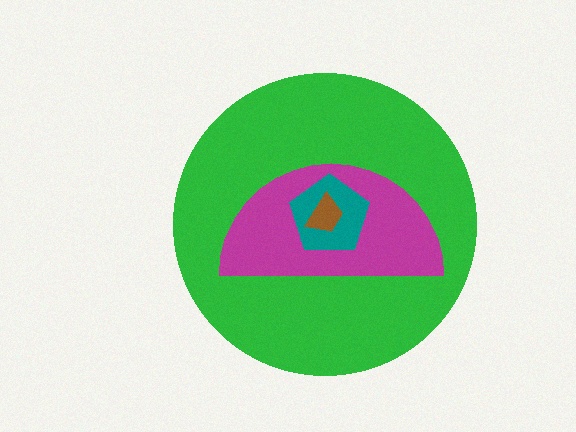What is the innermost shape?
The brown trapezoid.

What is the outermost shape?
The green circle.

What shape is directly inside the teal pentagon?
The brown trapezoid.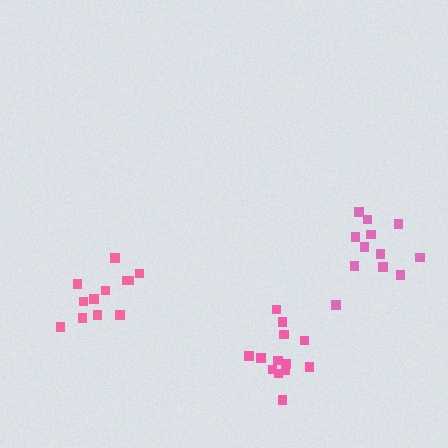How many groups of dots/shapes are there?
There are 3 groups.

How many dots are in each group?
Group 1: 12 dots, Group 2: 12 dots, Group 3: 13 dots (37 total).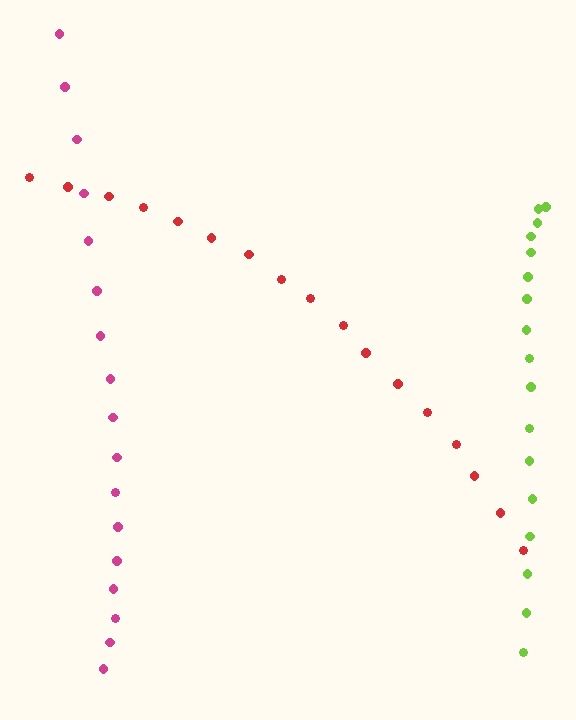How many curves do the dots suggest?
There are 3 distinct paths.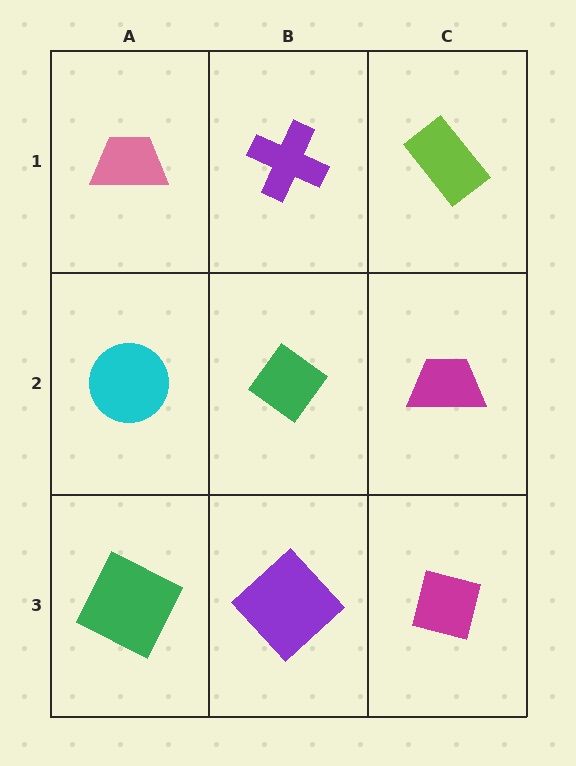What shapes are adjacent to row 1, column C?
A magenta trapezoid (row 2, column C), a purple cross (row 1, column B).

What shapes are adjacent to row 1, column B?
A green diamond (row 2, column B), a pink trapezoid (row 1, column A), a lime rectangle (row 1, column C).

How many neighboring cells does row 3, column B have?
3.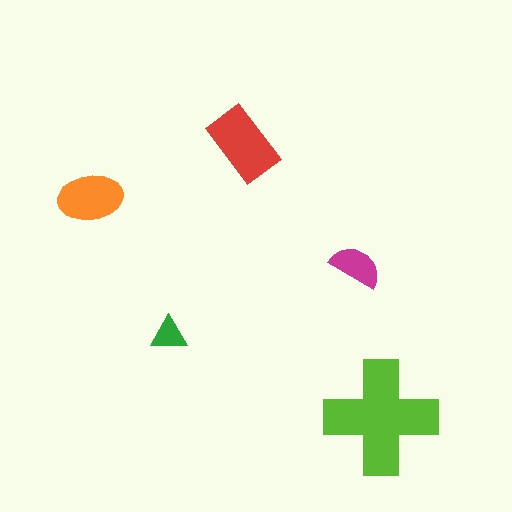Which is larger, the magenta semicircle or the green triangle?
The magenta semicircle.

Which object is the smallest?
The green triangle.